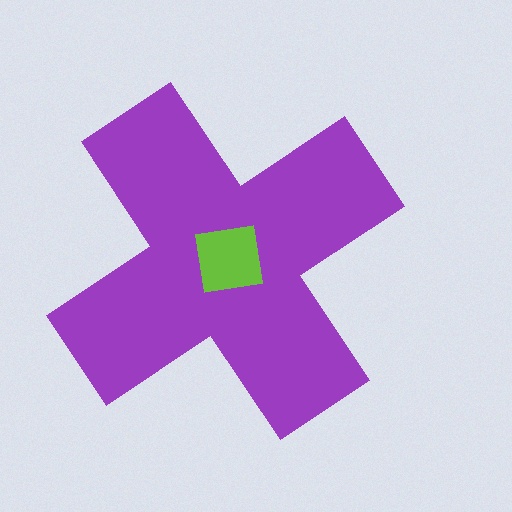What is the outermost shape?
The purple cross.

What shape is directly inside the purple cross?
The lime square.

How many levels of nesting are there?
2.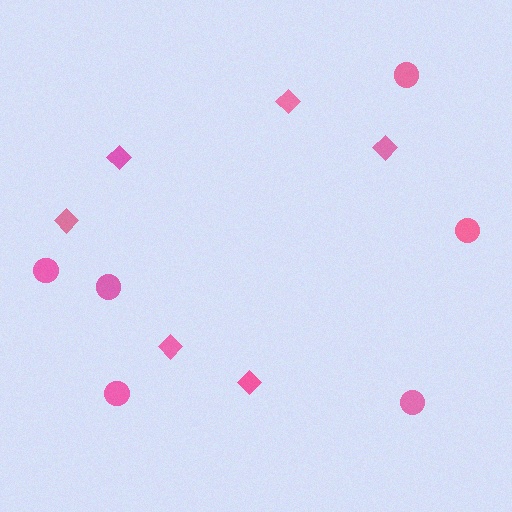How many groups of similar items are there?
There are 2 groups: one group of diamonds (6) and one group of circles (6).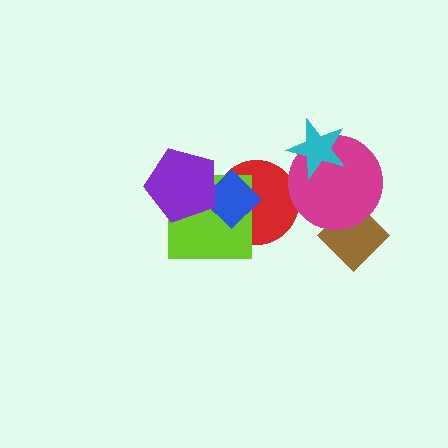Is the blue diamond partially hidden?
Yes, it is partially covered by another shape.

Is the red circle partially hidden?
Yes, it is partially covered by another shape.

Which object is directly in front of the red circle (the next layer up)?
The lime square is directly in front of the red circle.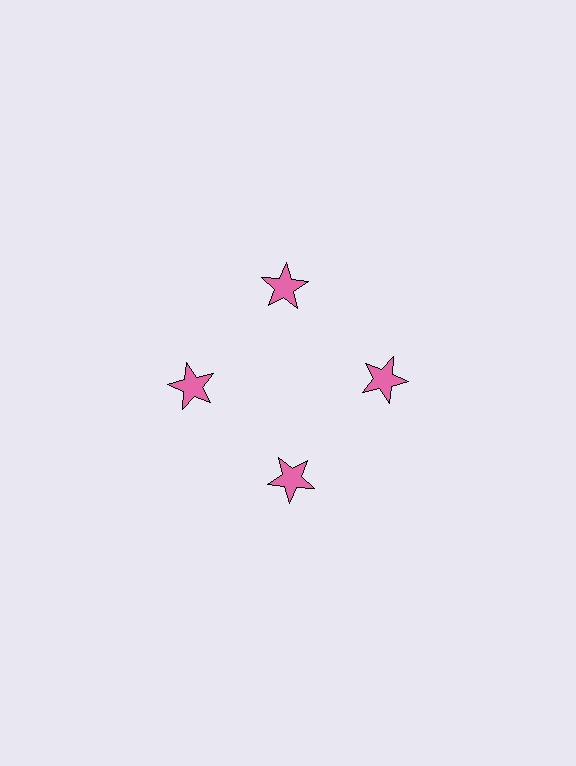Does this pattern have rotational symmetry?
Yes, this pattern has 4-fold rotational symmetry. It looks the same after rotating 90 degrees around the center.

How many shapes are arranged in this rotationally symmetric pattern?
There are 4 shapes, arranged in 4 groups of 1.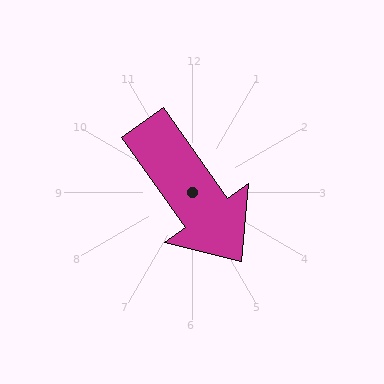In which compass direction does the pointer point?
Southeast.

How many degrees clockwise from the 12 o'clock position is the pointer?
Approximately 145 degrees.